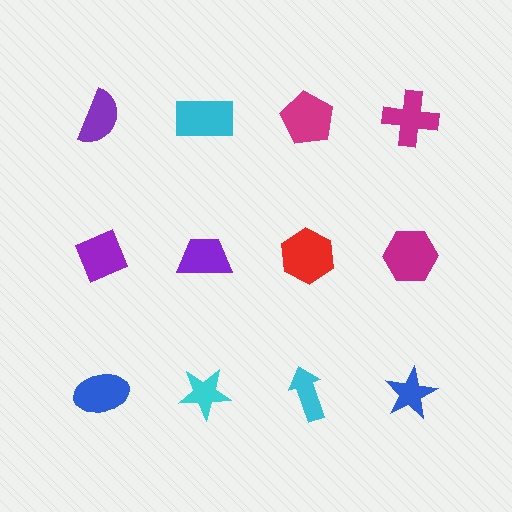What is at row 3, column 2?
A cyan star.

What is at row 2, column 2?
A purple trapezoid.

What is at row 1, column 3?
A magenta pentagon.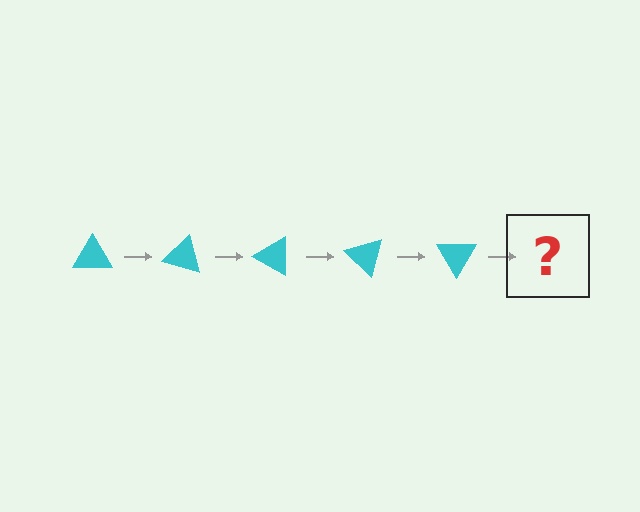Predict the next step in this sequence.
The next step is a cyan triangle rotated 75 degrees.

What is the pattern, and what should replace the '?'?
The pattern is that the triangle rotates 15 degrees each step. The '?' should be a cyan triangle rotated 75 degrees.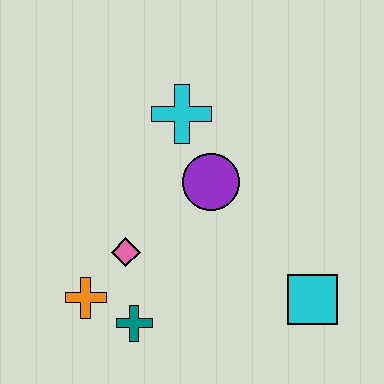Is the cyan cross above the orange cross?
Yes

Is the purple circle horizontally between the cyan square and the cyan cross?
Yes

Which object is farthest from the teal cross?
The cyan cross is farthest from the teal cross.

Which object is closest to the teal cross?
The orange cross is closest to the teal cross.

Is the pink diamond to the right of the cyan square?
No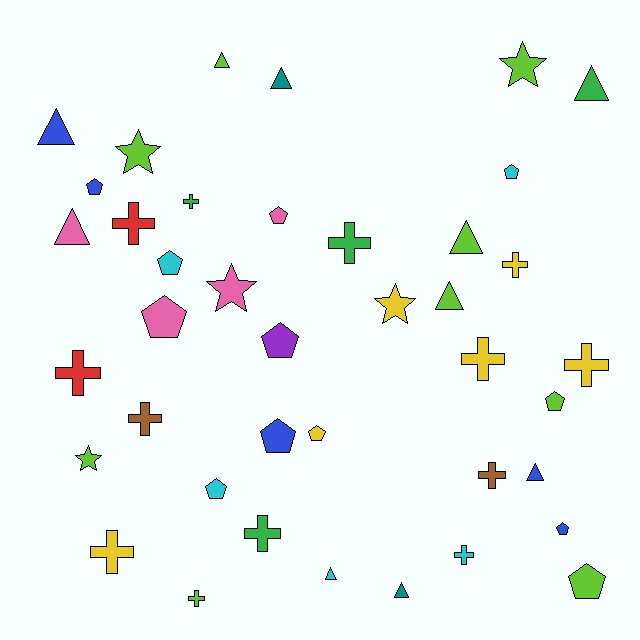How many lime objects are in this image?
There are 9 lime objects.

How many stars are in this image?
There are 5 stars.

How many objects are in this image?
There are 40 objects.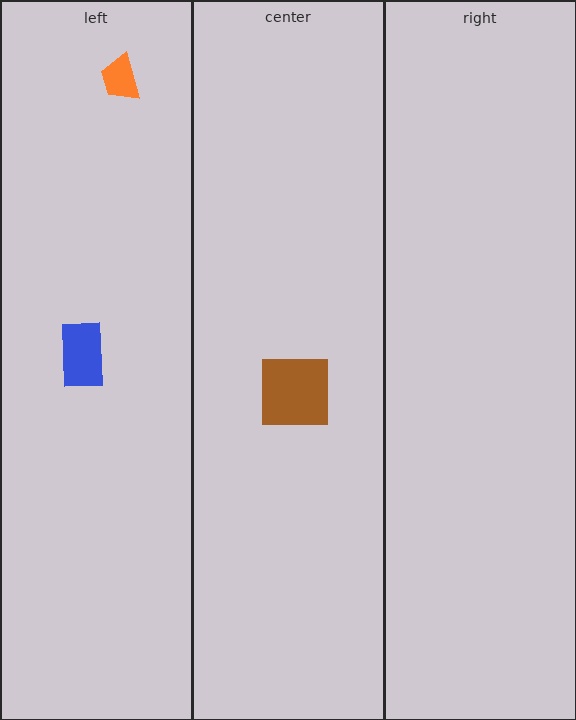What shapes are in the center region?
The brown square.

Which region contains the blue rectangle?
The left region.